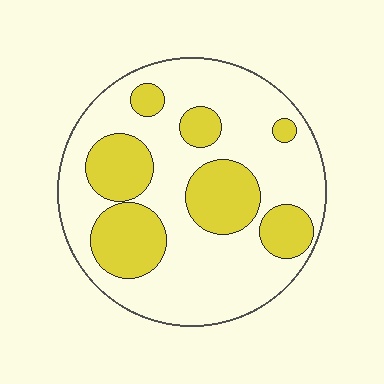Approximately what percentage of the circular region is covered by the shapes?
Approximately 30%.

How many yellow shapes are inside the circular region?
7.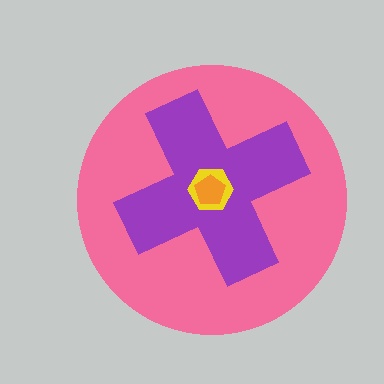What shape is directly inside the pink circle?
The purple cross.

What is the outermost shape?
The pink circle.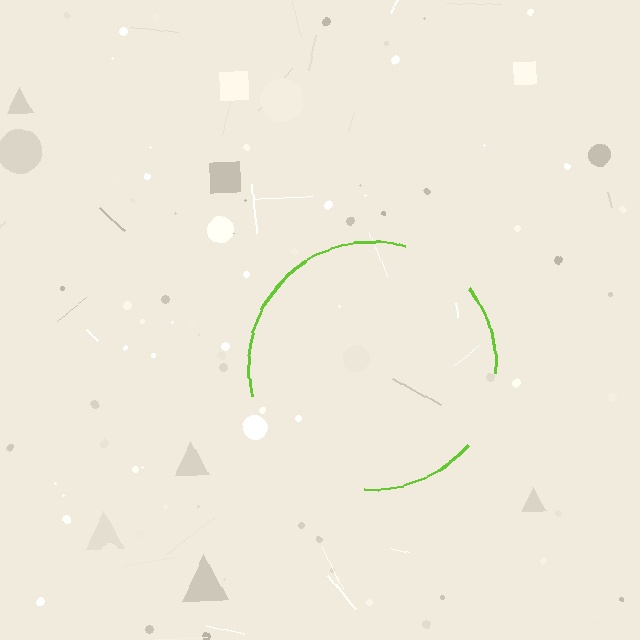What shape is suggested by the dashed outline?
The dashed outline suggests a circle.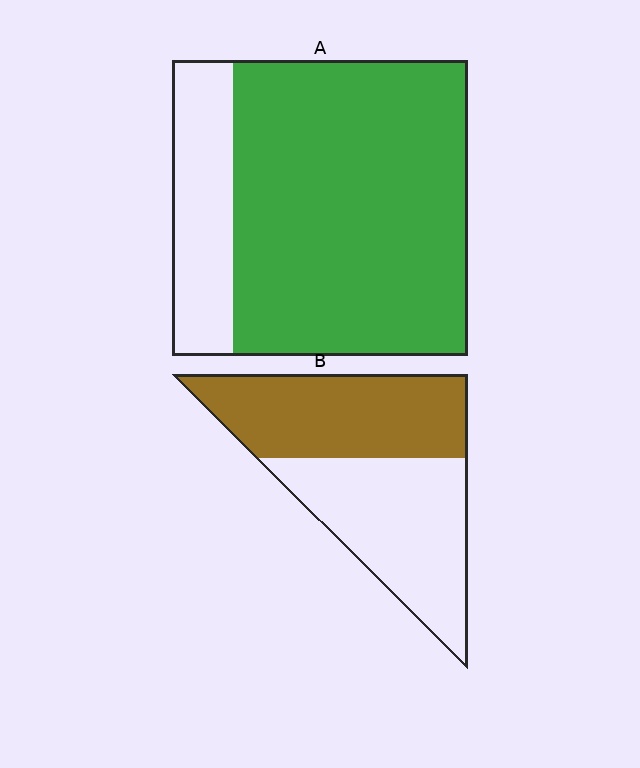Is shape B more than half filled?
Roughly half.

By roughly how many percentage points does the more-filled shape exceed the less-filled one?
By roughly 30 percentage points (A over B).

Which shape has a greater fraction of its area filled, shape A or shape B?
Shape A.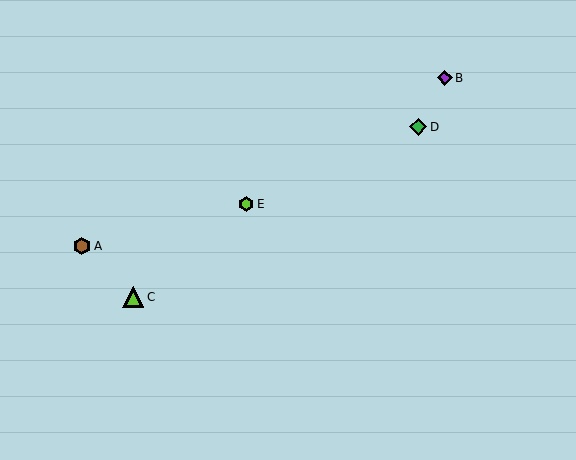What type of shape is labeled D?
Shape D is a green diamond.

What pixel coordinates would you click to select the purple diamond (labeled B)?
Click at (445, 78) to select the purple diamond B.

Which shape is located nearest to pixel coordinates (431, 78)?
The purple diamond (labeled B) at (445, 78) is nearest to that location.